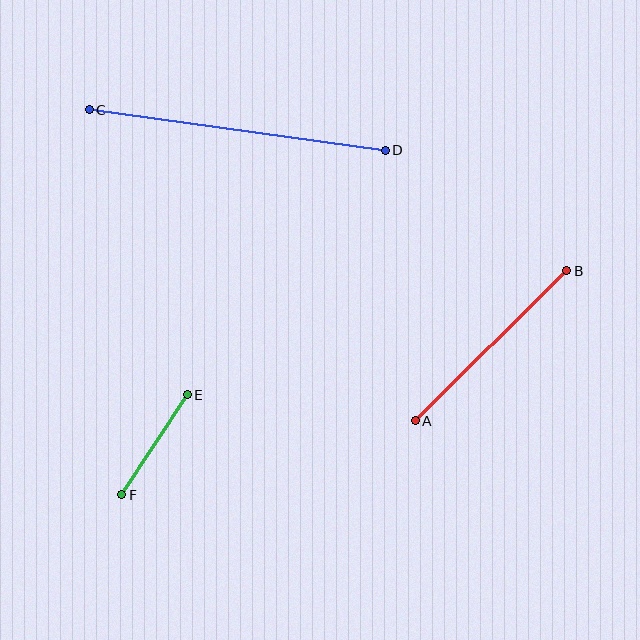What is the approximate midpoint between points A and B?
The midpoint is at approximately (491, 346) pixels.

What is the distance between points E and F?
The distance is approximately 120 pixels.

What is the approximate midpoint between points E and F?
The midpoint is at approximately (154, 445) pixels.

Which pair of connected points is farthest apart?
Points C and D are farthest apart.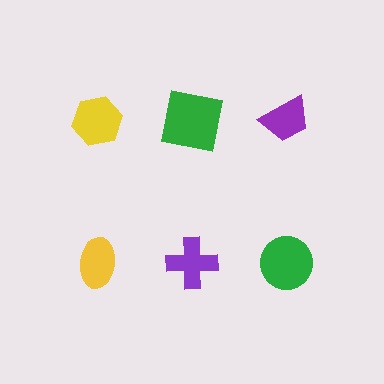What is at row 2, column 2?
A purple cross.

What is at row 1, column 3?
A purple trapezoid.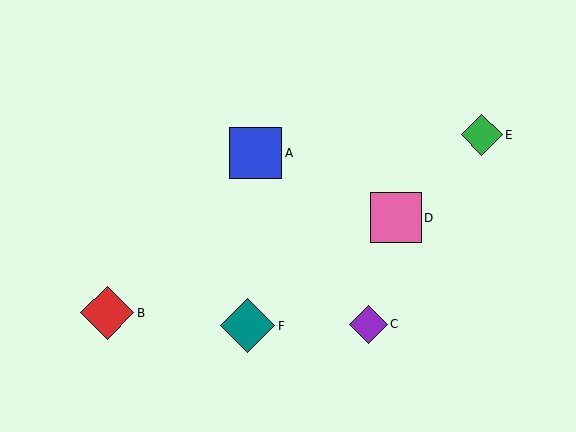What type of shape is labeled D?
Shape D is a pink square.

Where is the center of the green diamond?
The center of the green diamond is at (482, 135).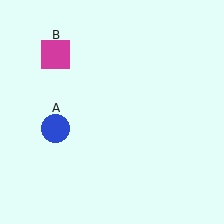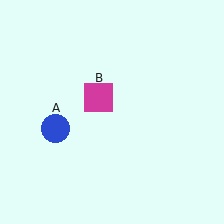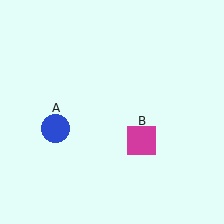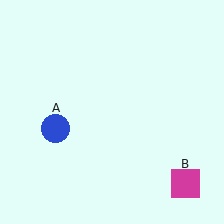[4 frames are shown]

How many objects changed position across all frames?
1 object changed position: magenta square (object B).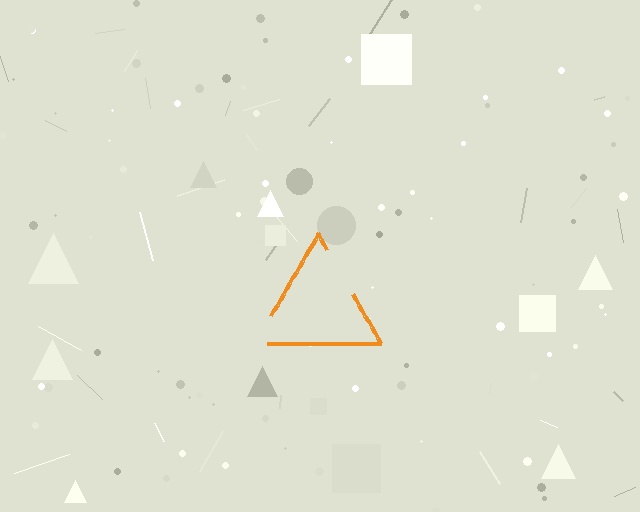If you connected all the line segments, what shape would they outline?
They would outline a triangle.